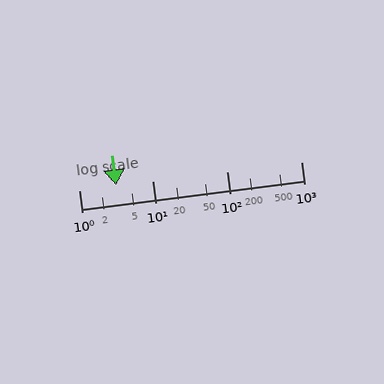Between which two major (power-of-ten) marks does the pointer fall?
The pointer is between 1 and 10.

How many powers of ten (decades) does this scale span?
The scale spans 3 decades, from 1 to 1000.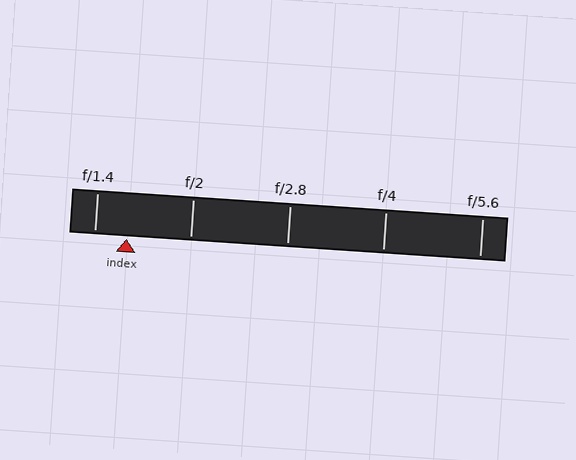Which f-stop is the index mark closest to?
The index mark is closest to f/1.4.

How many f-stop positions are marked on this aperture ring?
There are 5 f-stop positions marked.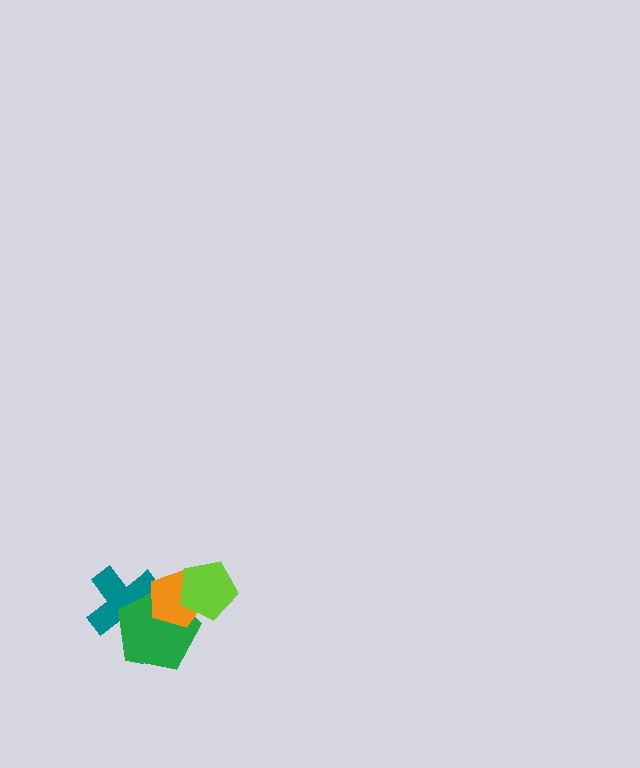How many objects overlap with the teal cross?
2 objects overlap with the teal cross.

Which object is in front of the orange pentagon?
The lime pentagon is in front of the orange pentagon.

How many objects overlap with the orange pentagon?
3 objects overlap with the orange pentagon.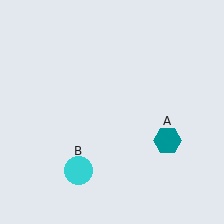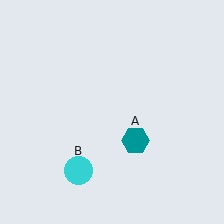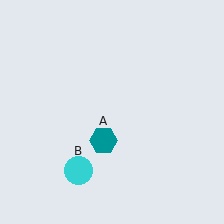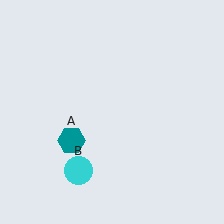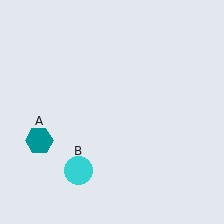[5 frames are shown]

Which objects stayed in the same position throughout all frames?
Cyan circle (object B) remained stationary.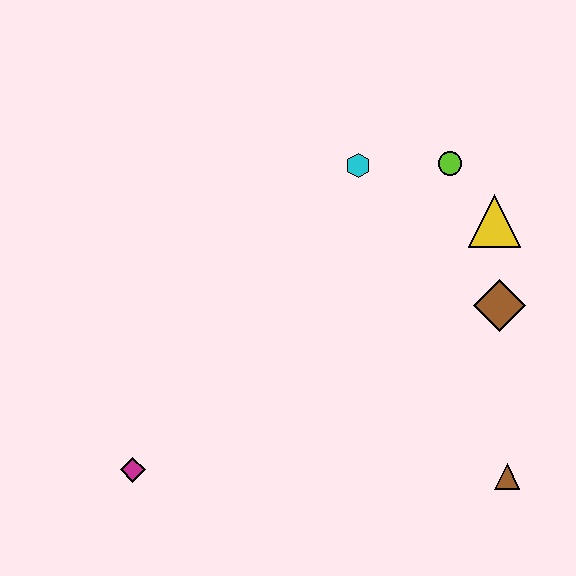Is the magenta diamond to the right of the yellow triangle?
No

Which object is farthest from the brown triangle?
The magenta diamond is farthest from the brown triangle.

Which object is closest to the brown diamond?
The yellow triangle is closest to the brown diamond.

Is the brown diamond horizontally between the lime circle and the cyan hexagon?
No